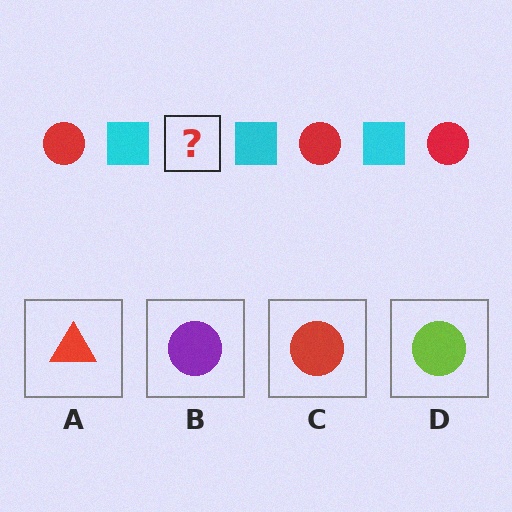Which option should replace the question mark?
Option C.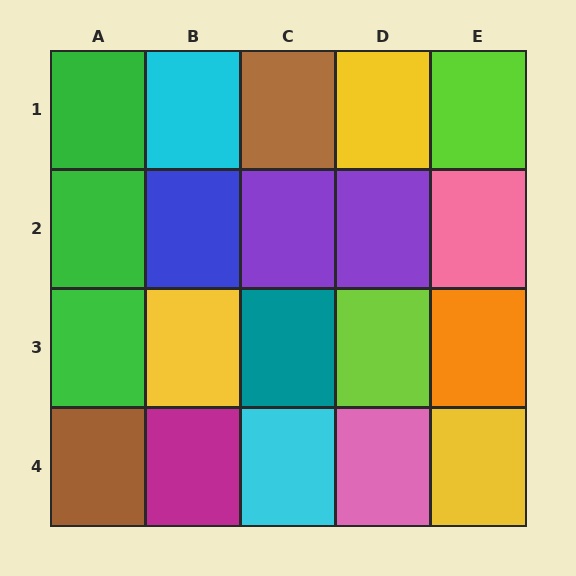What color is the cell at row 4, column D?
Pink.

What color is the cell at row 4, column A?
Brown.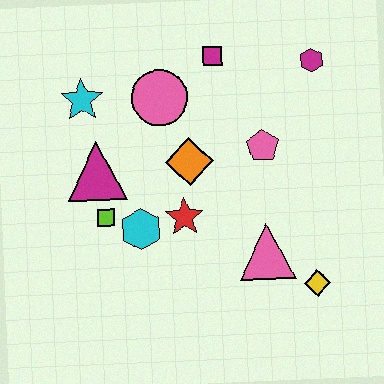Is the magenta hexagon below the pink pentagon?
No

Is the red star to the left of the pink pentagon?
Yes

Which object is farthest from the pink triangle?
The cyan star is farthest from the pink triangle.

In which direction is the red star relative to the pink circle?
The red star is below the pink circle.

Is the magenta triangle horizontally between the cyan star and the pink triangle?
Yes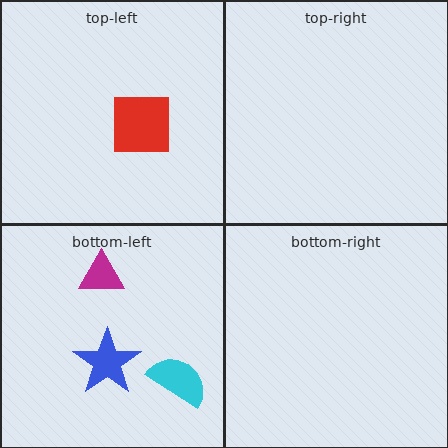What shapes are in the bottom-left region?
The magenta triangle, the blue star, the cyan semicircle.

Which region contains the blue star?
The bottom-left region.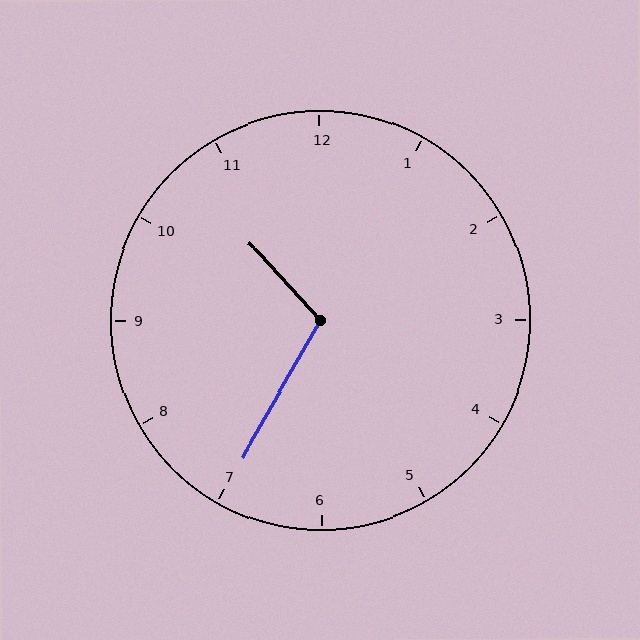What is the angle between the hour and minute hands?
Approximately 108 degrees.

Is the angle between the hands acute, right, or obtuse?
It is obtuse.